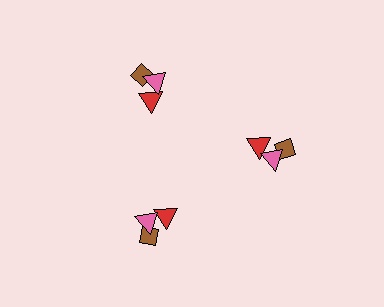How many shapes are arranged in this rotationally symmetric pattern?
There are 9 shapes, arranged in 3 groups of 3.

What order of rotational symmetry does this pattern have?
This pattern has 3-fold rotational symmetry.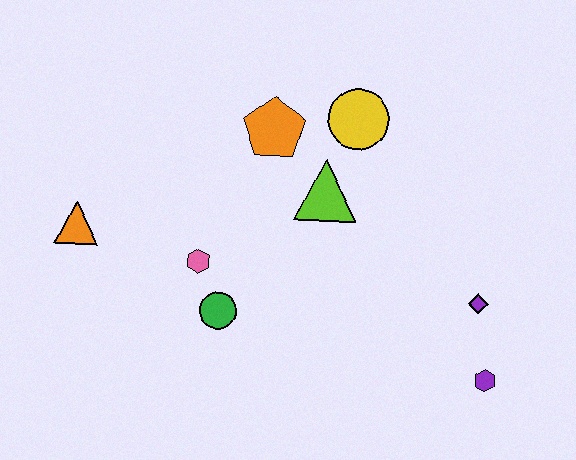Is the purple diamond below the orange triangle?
Yes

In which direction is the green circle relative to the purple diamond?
The green circle is to the left of the purple diamond.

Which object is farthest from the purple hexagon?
The orange triangle is farthest from the purple hexagon.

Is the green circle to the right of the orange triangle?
Yes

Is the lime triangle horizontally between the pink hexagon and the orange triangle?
No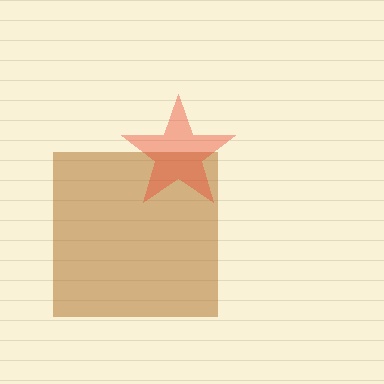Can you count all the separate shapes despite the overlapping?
Yes, there are 2 separate shapes.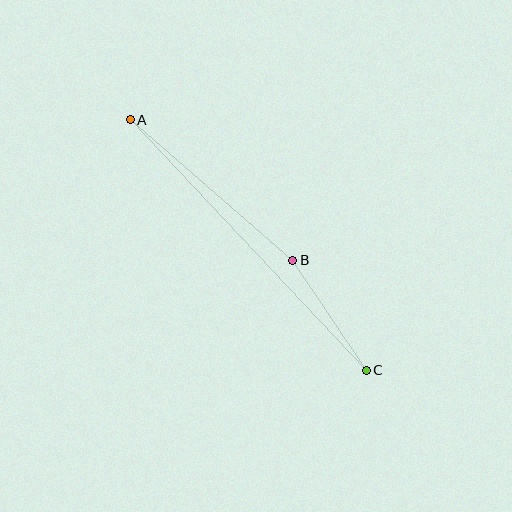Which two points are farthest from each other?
Points A and C are farthest from each other.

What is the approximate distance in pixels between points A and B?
The distance between A and B is approximately 215 pixels.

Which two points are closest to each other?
Points B and C are closest to each other.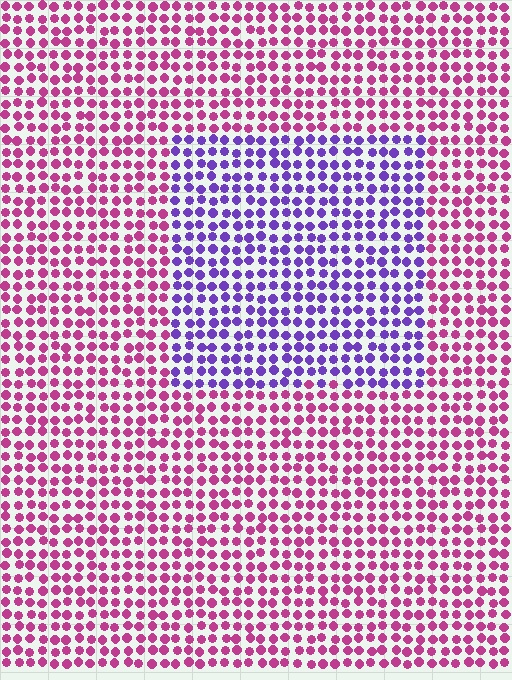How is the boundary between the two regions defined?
The boundary is defined purely by a slight shift in hue (about 58 degrees). Spacing, size, and orientation are identical on both sides.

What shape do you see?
I see a rectangle.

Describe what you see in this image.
The image is filled with small magenta elements in a uniform arrangement. A rectangle-shaped region is visible where the elements are tinted to a slightly different hue, forming a subtle color boundary.